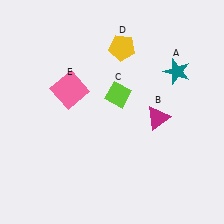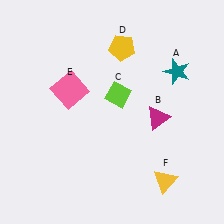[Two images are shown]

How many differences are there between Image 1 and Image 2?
There is 1 difference between the two images.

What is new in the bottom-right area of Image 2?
A yellow triangle (F) was added in the bottom-right area of Image 2.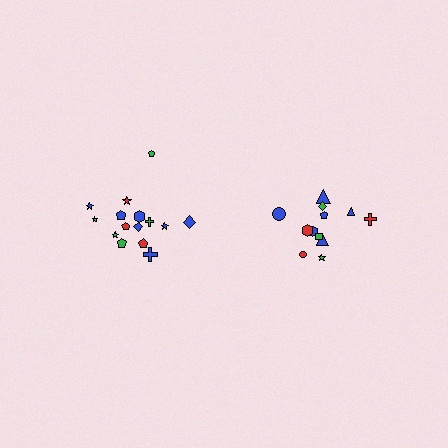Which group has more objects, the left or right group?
The left group.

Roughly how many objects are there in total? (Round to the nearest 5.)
Roughly 25 objects in total.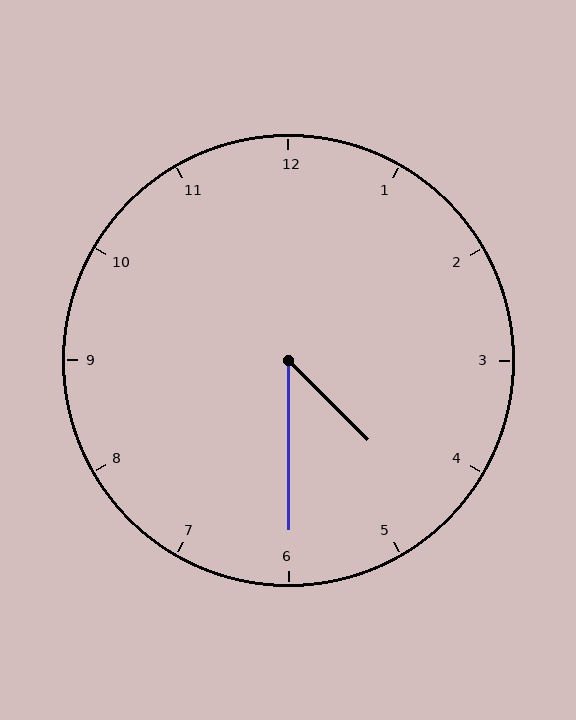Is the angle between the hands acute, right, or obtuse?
It is acute.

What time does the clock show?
4:30.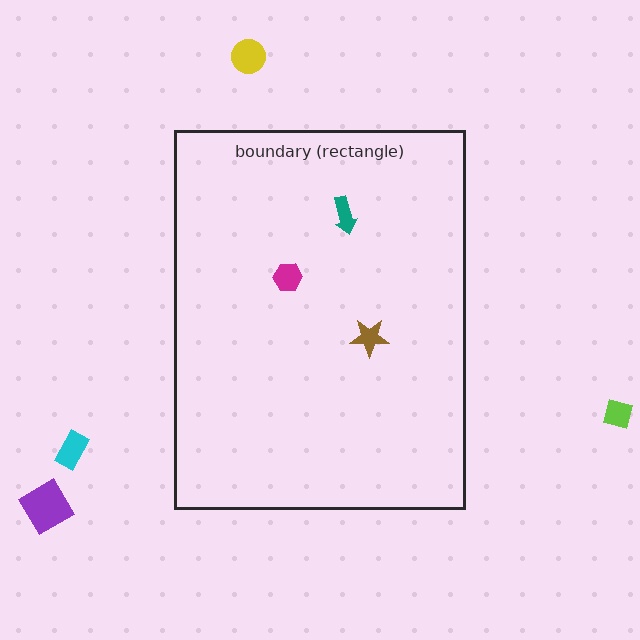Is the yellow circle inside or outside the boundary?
Outside.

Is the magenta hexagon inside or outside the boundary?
Inside.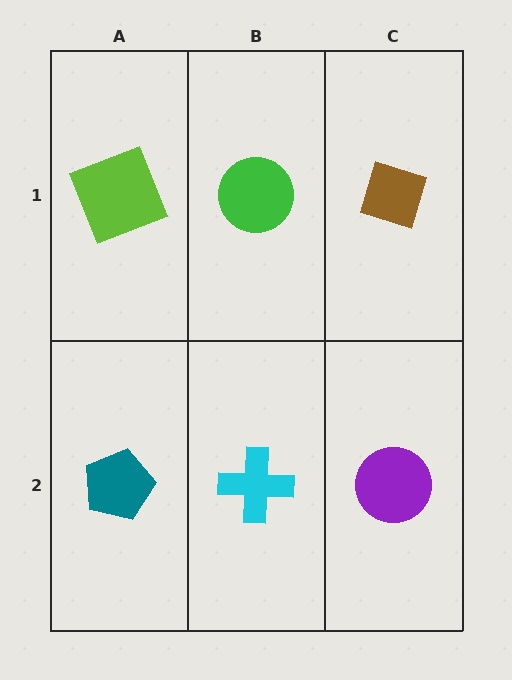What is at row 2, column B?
A cyan cross.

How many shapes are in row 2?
3 shapes.